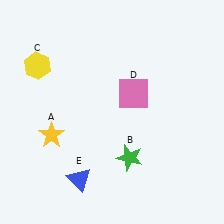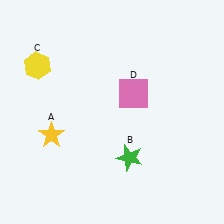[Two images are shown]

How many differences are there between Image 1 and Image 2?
There is 1 difference between the two images.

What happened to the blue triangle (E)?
The blue triangle (E) was removed in Image 2. It was in the bottom-left area of Image 1.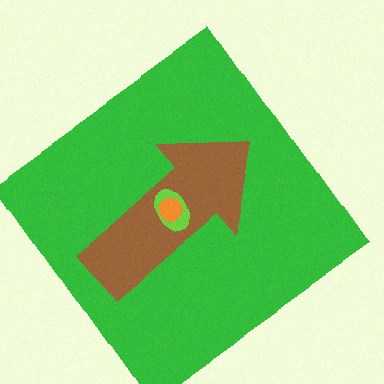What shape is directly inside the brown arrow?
The lime ellipse.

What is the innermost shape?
The orange circle.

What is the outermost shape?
The green diamond.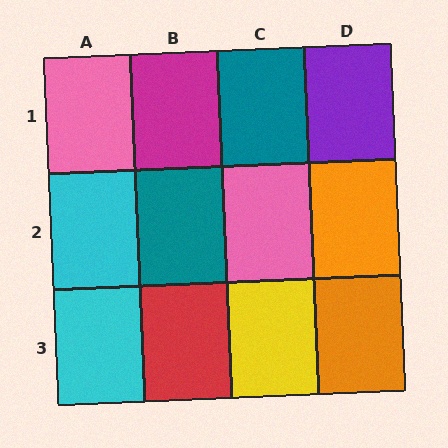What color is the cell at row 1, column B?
Magenta.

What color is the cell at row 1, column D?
Purple.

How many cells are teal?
2 cells are teal.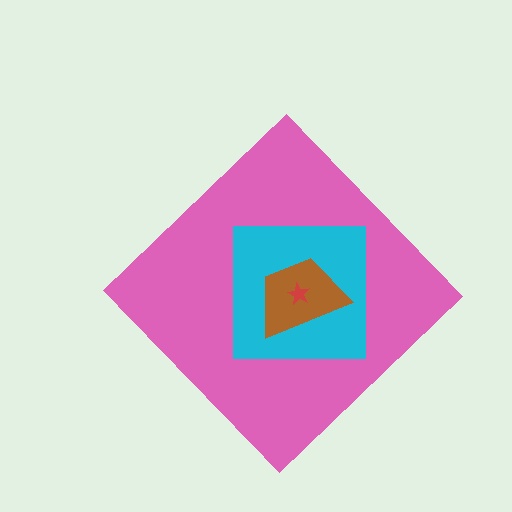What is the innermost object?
The red star.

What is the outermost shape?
The pink diamond.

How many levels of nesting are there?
4.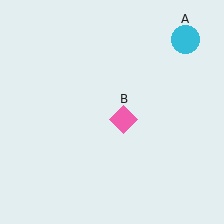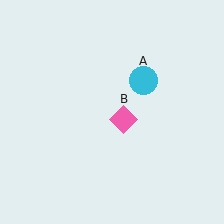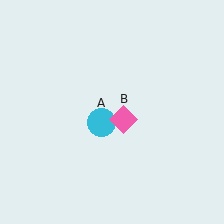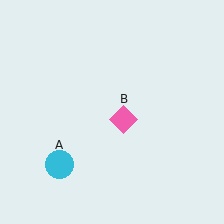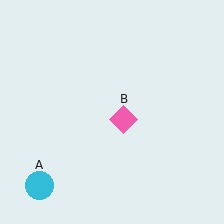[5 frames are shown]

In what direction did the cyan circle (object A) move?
The cyan circle (object A) moved down and to the left.